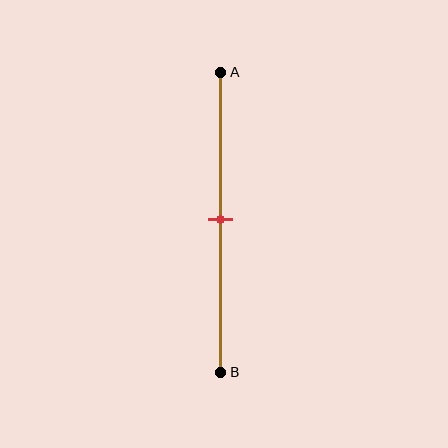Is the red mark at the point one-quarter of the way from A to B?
No, the mark is at about 50% from A, not at the 25% one-quarter point.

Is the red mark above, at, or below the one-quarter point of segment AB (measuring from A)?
The red mark is below the one-quarter point of segment AB.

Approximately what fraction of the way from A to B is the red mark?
The red mark is approximately 50% of the way from A to B.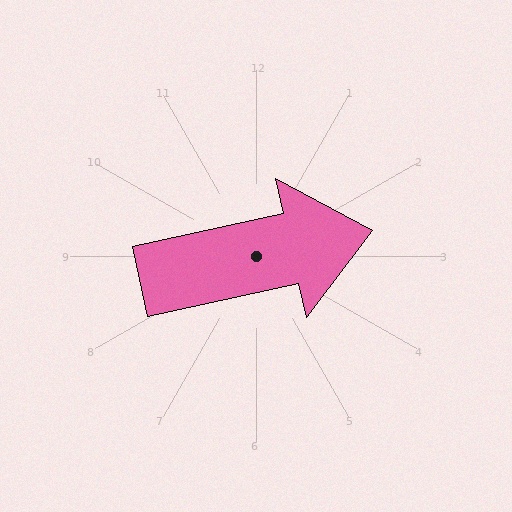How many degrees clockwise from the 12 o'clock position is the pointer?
Approximately 78 degrees.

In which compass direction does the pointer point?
East.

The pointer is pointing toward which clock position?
Roughly 3 o'clock.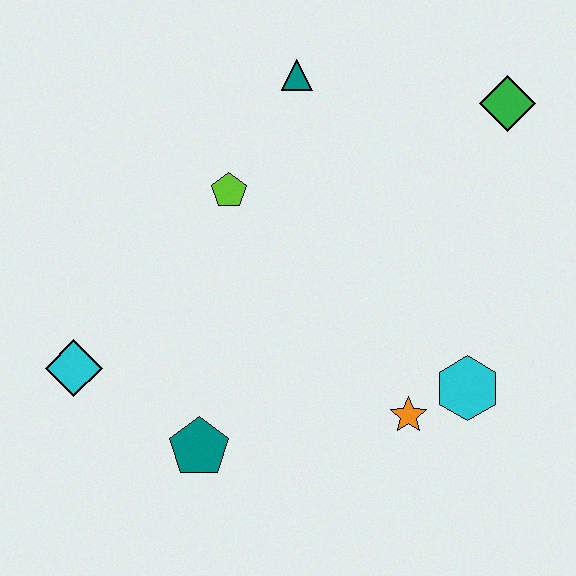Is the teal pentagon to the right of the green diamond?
No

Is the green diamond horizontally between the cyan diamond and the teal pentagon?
No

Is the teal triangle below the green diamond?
No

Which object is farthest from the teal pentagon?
The green diamond is farthest from the teal pentagon.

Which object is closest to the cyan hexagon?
The orange star is closest to the cyan hexagon.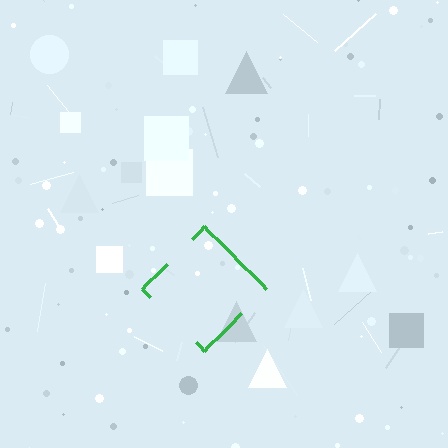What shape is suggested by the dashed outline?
The dashed outline suggests a diamond.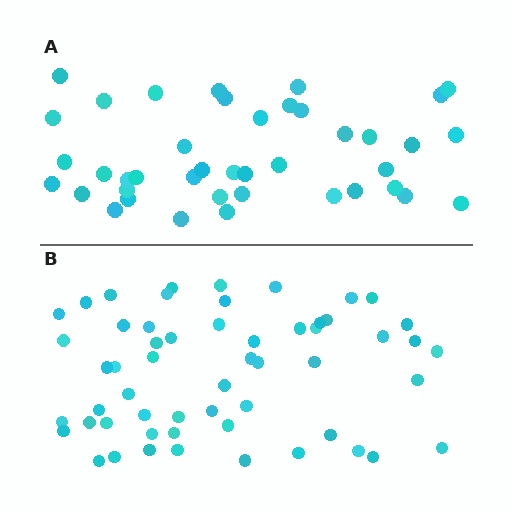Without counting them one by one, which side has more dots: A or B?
Region B (the bottom region) has more dots.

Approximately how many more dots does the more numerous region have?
Region B has approximately 15 more dots than region A.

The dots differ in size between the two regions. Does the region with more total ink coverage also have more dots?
No. Region A has more total ink coverage because its dots are larger, but region B actually contains more individual dots. Total area can be misleading — the number of items is what matters here.